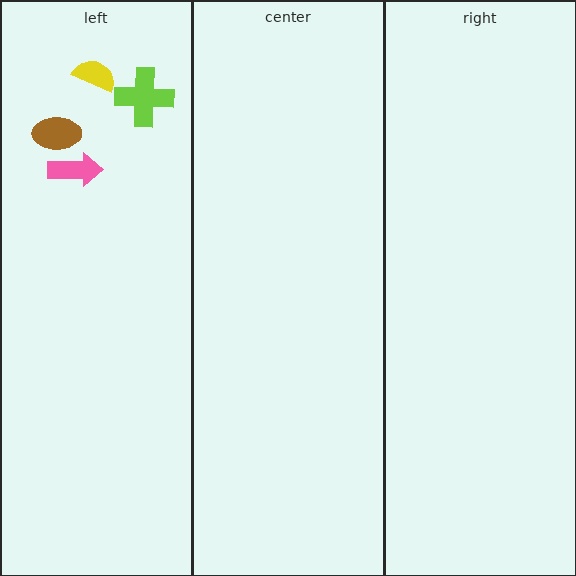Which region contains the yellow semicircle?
The left region.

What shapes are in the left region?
The pink arrow, the yellow semicircle, the lime cross, the brown ellipse.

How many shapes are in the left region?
4.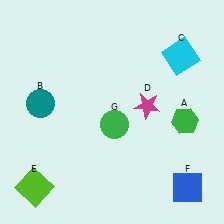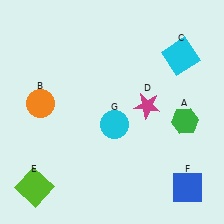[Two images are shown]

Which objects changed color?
B changed from teal to orange. G changed from green to cyan.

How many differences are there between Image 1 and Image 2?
There are 2 differences between the two images.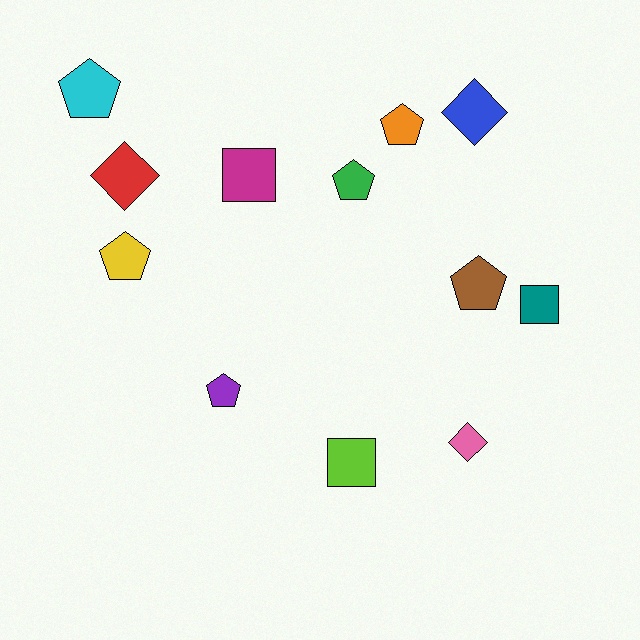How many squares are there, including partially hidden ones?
There are 3 squares.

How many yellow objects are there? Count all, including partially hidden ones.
There is 1 yellow object.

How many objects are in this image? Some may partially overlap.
There are 12 objects.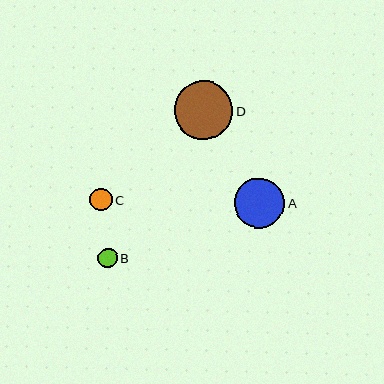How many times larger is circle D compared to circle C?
Circle D is approximately 2.6 times the size of circle C.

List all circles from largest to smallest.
From largest to smallest: D, A, C, B.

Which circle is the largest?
Circle D is the largest with a size of approximately 58 pixels.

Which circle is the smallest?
Circle B is the smallest with a size of approximately 20 pixels.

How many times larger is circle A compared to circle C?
Circle A is approximately 2.2 times the size of circle C.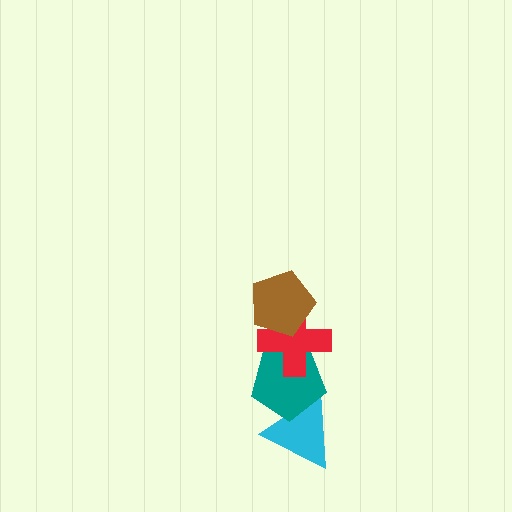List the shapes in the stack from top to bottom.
From top to bottom: the brown pentagon, the red cross, the teal pentagon, the cyan triangle.